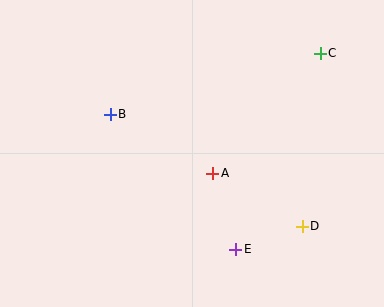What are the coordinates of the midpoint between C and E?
The midpoint between C and E is at (278, 151).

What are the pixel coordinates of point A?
Point A is at (213, 173).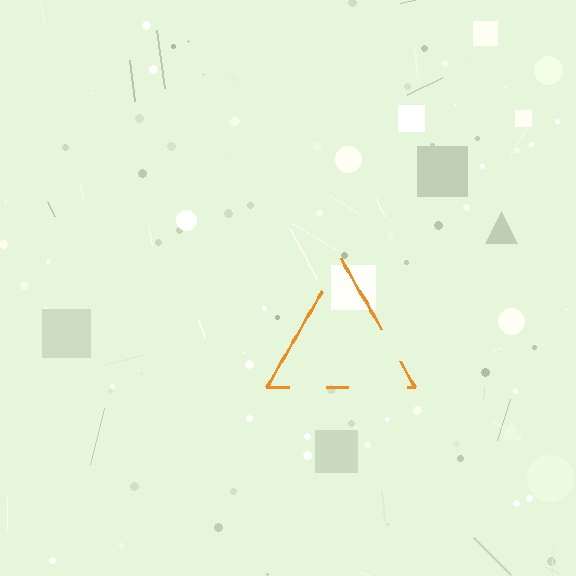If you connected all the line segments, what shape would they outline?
They would outline a triangle.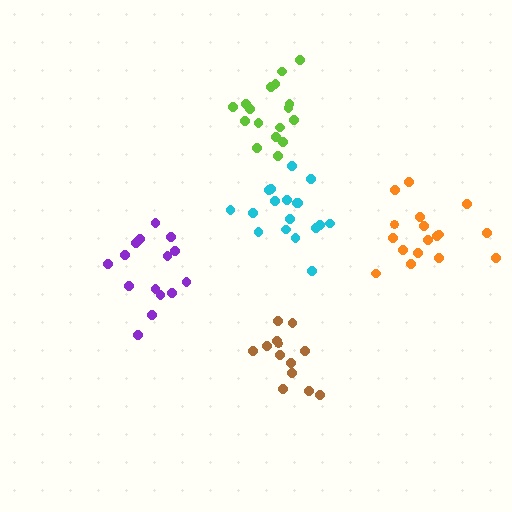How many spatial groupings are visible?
There are 5 spatial groupings.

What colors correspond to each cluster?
The clusters are colored: brown, lime, purple, orange, cyan.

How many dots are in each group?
Group 1: 13 dots, Group 2: 17 dots, Group 3: 15 dots, Group 4: 17 dots, Group 5: 18 dots (80 total).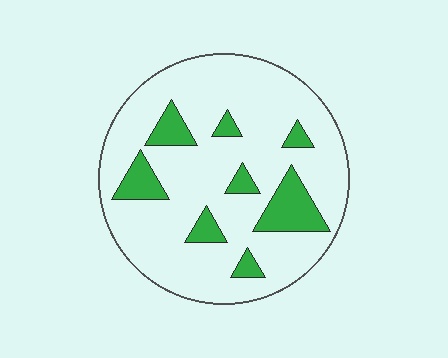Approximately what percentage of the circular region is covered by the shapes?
Approximately 15%.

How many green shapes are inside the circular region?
8.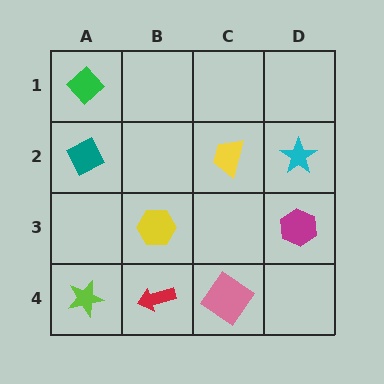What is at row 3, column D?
A magenta hexagon.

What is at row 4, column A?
A lime star.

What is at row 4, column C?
A pink diamond.